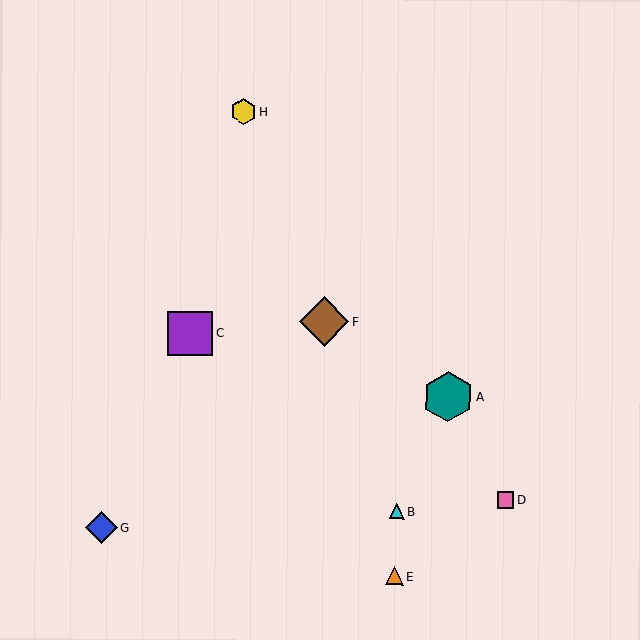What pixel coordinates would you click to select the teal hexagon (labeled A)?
Click at (448, 397) to select the teal hexagon A.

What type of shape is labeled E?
Shape E is an orange triangle.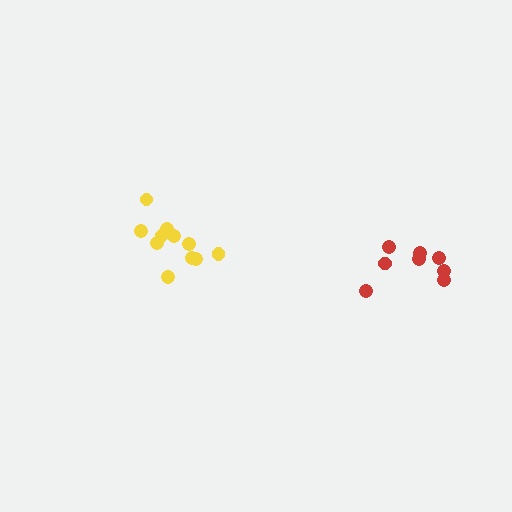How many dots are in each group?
Group 1: 11 dots, Group 2: 8 dots (19 total).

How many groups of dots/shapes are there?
There are 2 groups.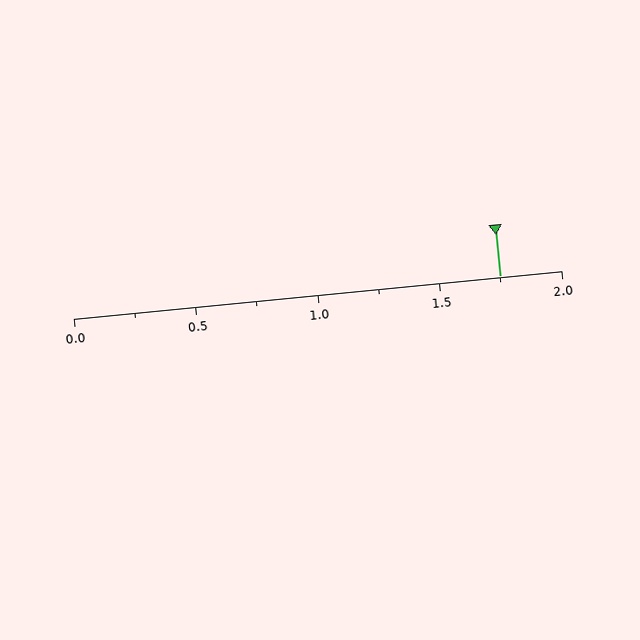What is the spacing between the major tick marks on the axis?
The major ticks are spaced 0.5 apart.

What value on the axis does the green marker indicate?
The marker indicates approximately 1.75.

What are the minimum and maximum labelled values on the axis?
The axis runs from 0.0 to 2.0.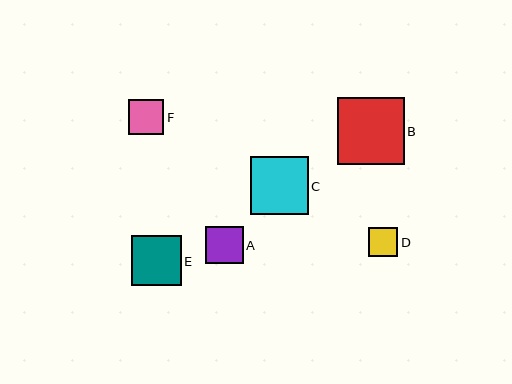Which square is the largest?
Square B is the largest with a size of approximately 67 pixels.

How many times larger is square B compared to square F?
Square B is approximately 1.9 times the size of square F.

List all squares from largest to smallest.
From largest to smallest: B, C, E, A, F, D.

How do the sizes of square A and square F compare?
Square A and square F are approximately the same size.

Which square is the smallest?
Square D is the smallest with a size of approximately 29 pixels.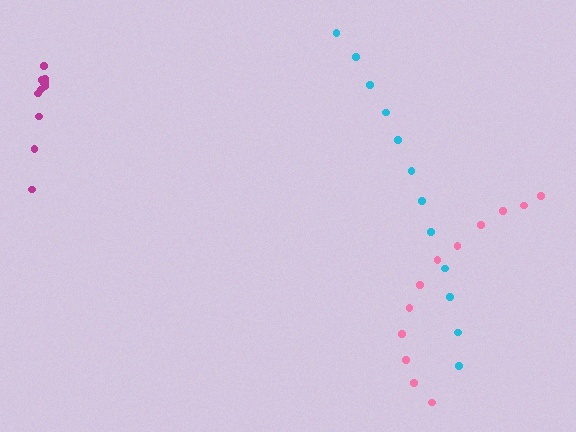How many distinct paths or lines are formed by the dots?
There are 3 distinct paths.